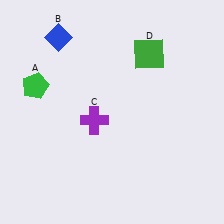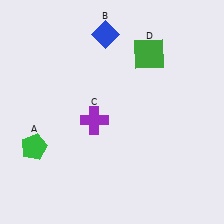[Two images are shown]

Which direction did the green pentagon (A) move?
The green pentagon (A) moved down.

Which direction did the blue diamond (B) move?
The blue diamond (B) moved right.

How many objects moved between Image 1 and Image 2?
2 objects moved between the two images.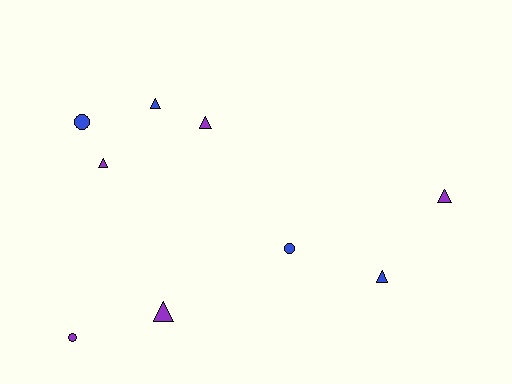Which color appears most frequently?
Purple, with 5 objects.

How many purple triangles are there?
There are 4 purple triangles.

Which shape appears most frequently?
Triangle, with 6 objects.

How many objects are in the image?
There are 9 objects.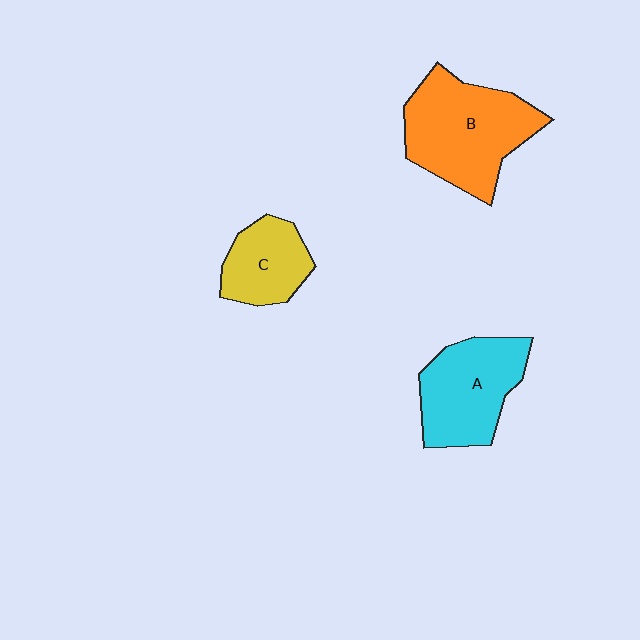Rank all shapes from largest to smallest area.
From largest to smallest: B (orange), A (cyan), C (yellow).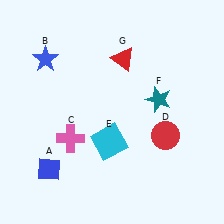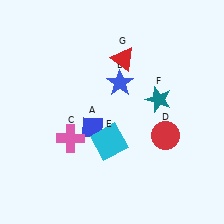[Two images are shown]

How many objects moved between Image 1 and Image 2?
2 objects moved between the two images.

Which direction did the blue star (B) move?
The blue star (B) moved right.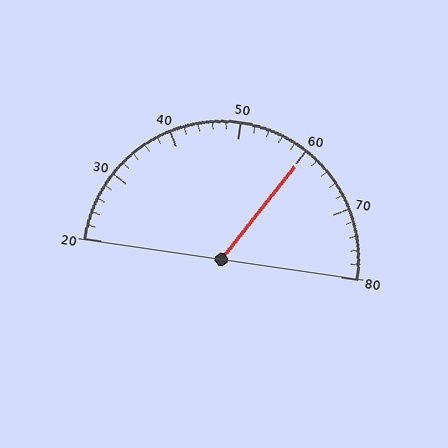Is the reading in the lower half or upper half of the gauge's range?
The reading is in the upper half of the range (20 to 80).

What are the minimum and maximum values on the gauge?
The gauge ranges from 20 to 80.